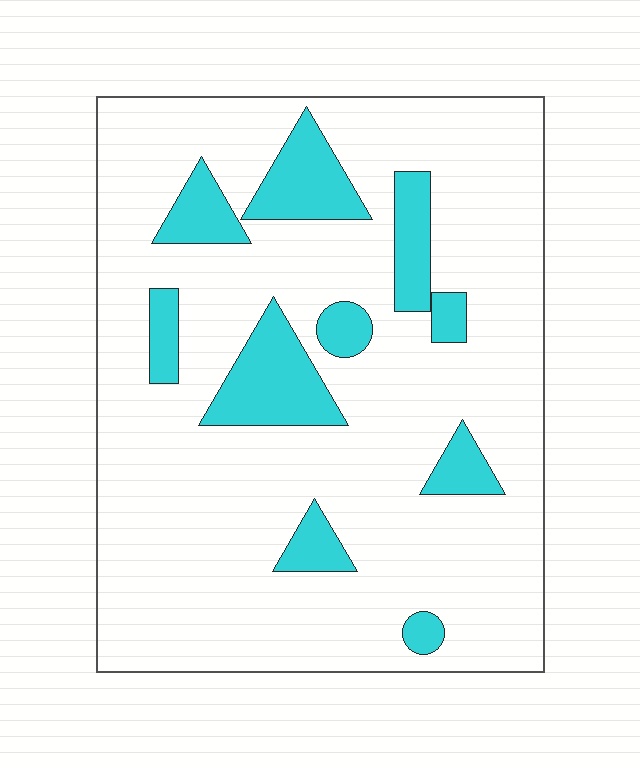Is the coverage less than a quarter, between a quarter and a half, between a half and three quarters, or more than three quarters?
Less than a quarter.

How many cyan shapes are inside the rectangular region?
10.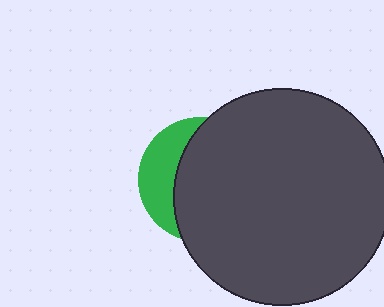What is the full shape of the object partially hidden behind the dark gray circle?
The partially hidden object is a green circle.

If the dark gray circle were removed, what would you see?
You would see the complete green circle.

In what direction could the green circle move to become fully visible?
The green circle could move left. That would shift it out from behind the dark gray circle entirely.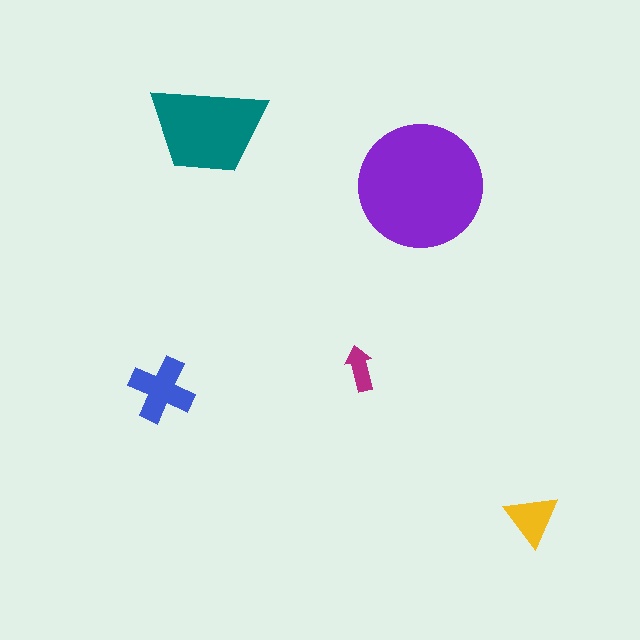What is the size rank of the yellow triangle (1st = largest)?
4th.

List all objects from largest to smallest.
The purple circle, the teal trapezoid, the blue cross, the yellow triangle, the magenta arrow.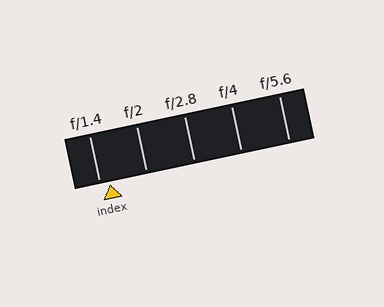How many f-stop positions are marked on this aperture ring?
There are 5 f-stop positions marked.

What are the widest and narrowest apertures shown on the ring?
The widest aperture shown is f/1.4 and the narrowest is f/5.6.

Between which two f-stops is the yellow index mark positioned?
The index mark is between f/1.4 and f/2.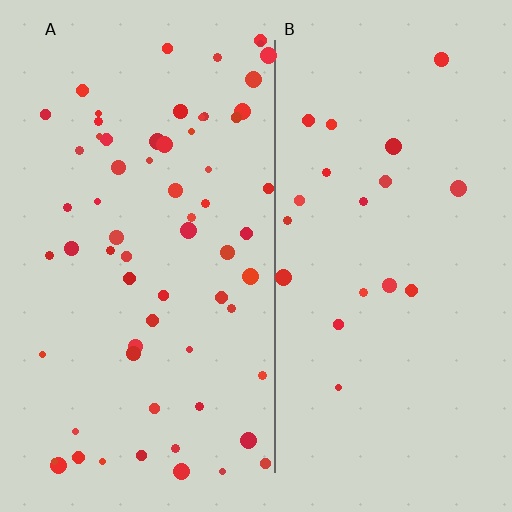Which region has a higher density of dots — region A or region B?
A (the left).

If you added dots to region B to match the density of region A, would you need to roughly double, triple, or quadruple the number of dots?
Approximately triple.